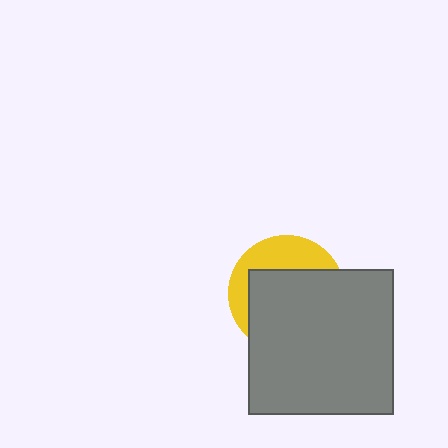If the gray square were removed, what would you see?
You would see the complete yellow circle.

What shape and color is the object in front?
The object in front is a gray square.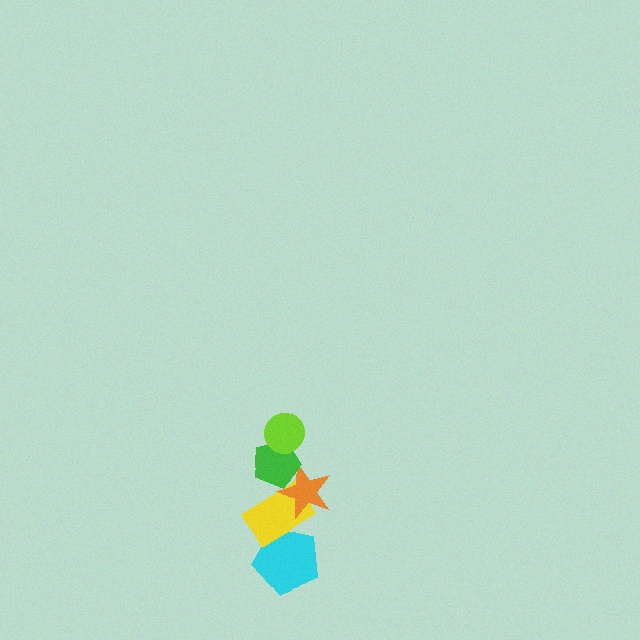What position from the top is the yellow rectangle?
The yellow rectangle is 4th from the top.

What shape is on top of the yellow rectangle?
The orange star is on top of the yellow rectangle.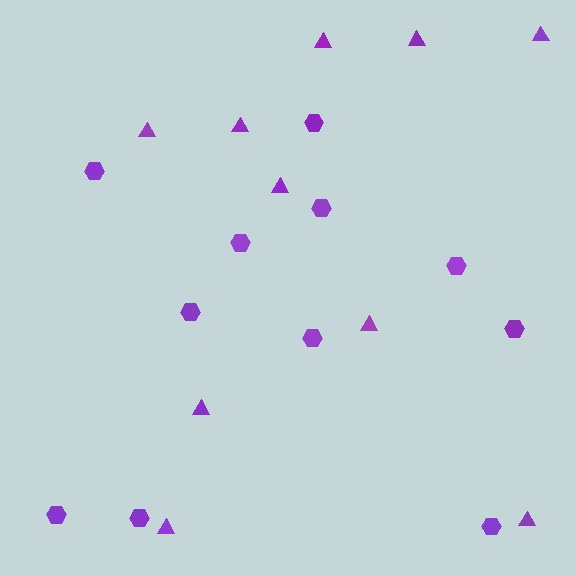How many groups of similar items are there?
There are 2 groups: one group of hexagons (11) and one group of triangles (10).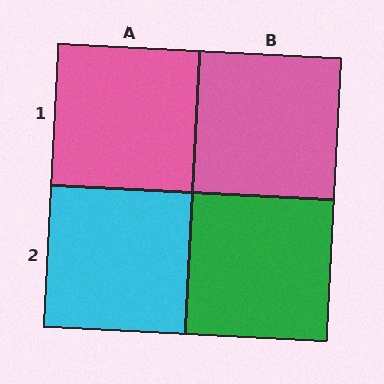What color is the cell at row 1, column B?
Pink.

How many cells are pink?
2 cells are pink.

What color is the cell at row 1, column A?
Pink.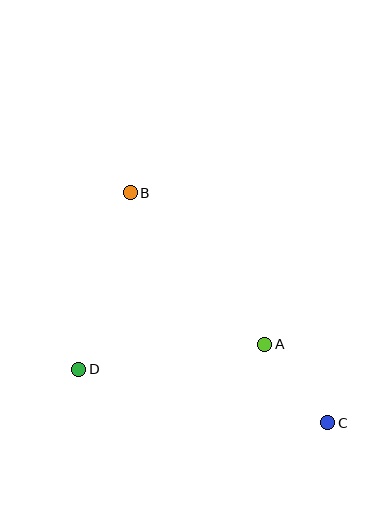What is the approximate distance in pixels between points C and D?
The distance between C and D is approximately 255 pixels.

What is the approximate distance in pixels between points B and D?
The distance between B and D is approximately 184 pixels.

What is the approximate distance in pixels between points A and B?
The distance between A and B is approximately 202 pixels.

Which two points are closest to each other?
Points A and C are closest to each other.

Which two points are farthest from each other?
Points B and C are farthest from each other.